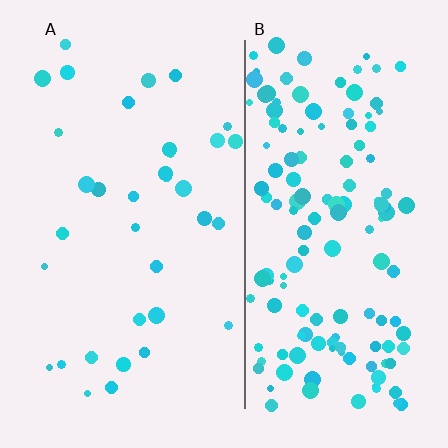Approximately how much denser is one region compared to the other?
Approximately 4.0× — region B over region A.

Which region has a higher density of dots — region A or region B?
B (the right).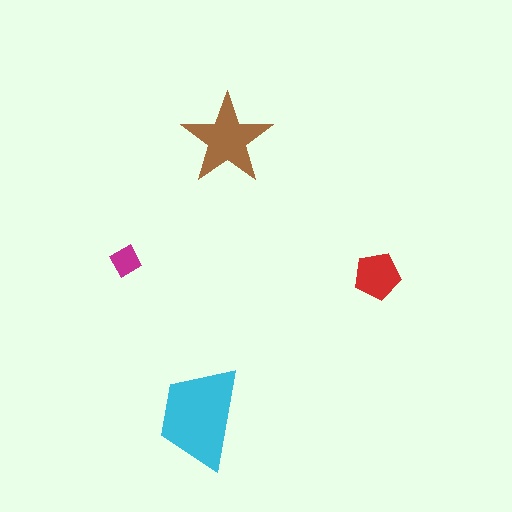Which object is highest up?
The brown star is topmost.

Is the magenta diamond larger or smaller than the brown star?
Smaller.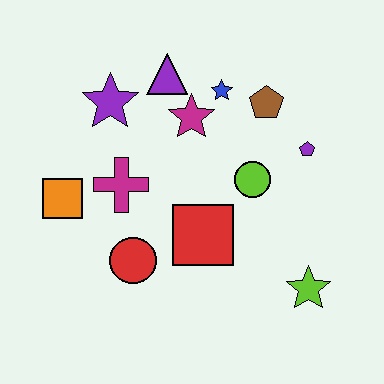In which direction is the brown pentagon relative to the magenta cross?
The brown pentagon is to the right of the magenta cross.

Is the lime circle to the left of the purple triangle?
No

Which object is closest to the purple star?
The purple triangle is closest to the purple star.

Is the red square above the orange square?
No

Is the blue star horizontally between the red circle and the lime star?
Yes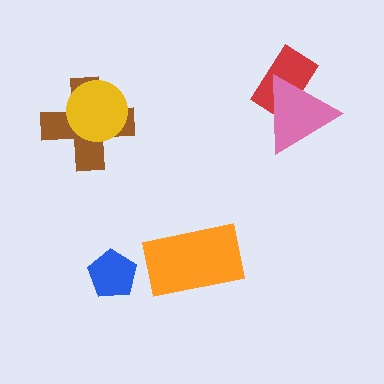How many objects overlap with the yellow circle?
1 object overlaps with the yellow circle.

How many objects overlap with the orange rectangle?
0 objects overlap with the orange rectangle.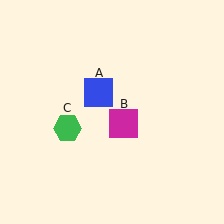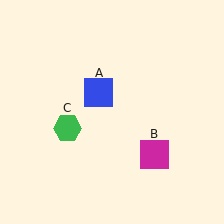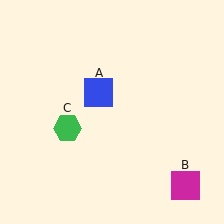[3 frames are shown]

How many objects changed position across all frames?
1 object changed position: magenta square (object B).